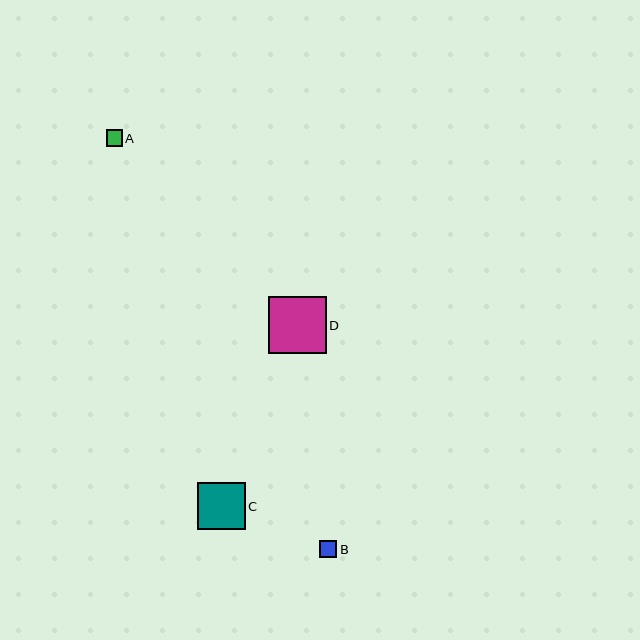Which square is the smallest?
Square A is the smallest with a size of approximately 16 pixels.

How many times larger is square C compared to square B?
Square C is approximately 2.7 times the size of square B.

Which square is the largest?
Square D is the largest with a size of approximately 57 pixels.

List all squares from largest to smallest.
From largest to smallest: D, C, B, A.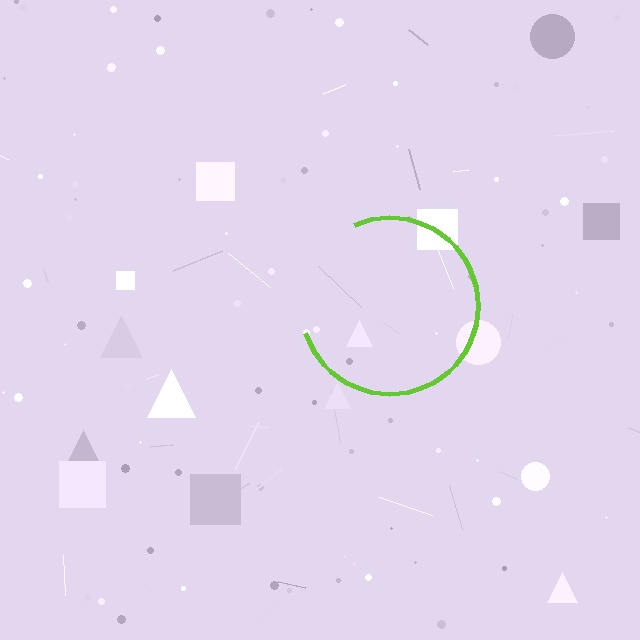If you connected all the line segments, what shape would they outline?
They would outline a circle.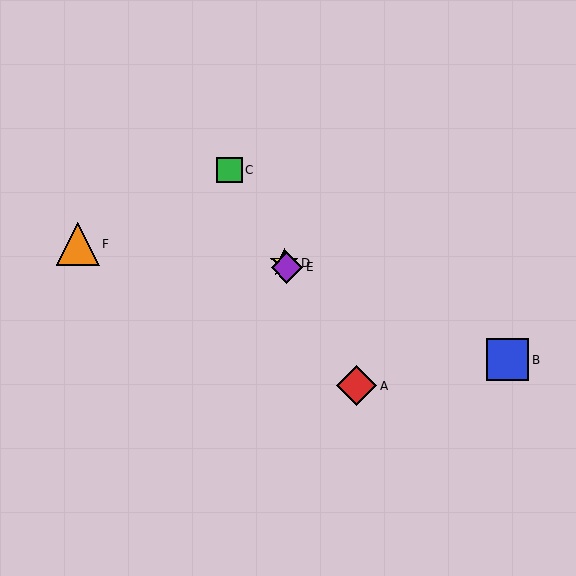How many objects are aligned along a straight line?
4 objects (A, C, D, E) are aligned along a straight line.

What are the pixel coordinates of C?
Object C is at (230, 170).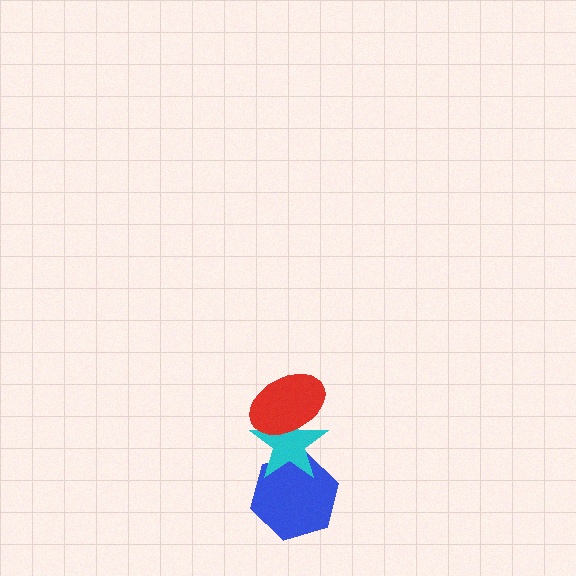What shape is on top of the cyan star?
The red ellipse is on top of the cyan star.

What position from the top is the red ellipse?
The red ellipse is 1st from the top.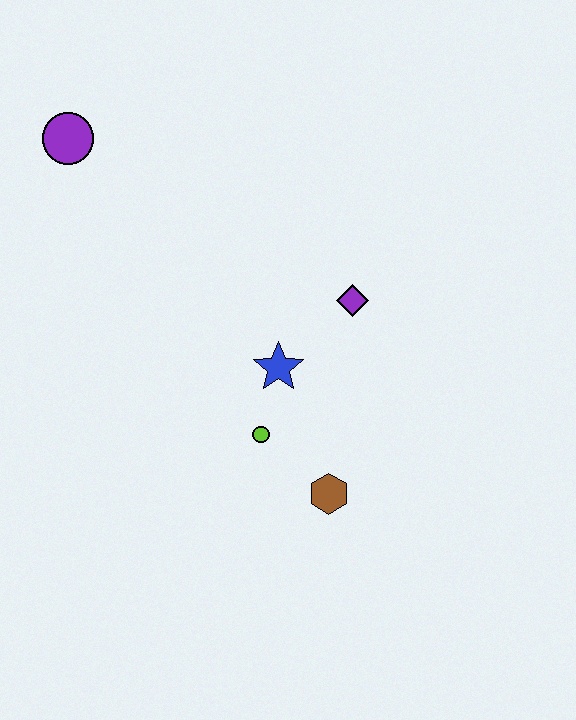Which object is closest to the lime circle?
The blue star is closest to the lime circle.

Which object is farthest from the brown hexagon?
The purple circle is farthest from the brown hexagon.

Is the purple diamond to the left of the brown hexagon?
No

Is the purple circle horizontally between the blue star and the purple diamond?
No